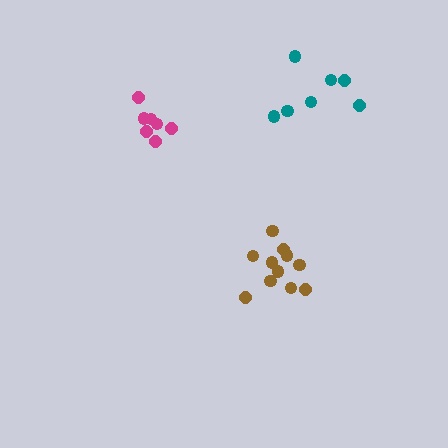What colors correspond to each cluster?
The clusters are colored: brown, teal, magenta.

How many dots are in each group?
Group 1: 11 dots, Group 2: 7 dots, Group 3: 7 dots (25 total).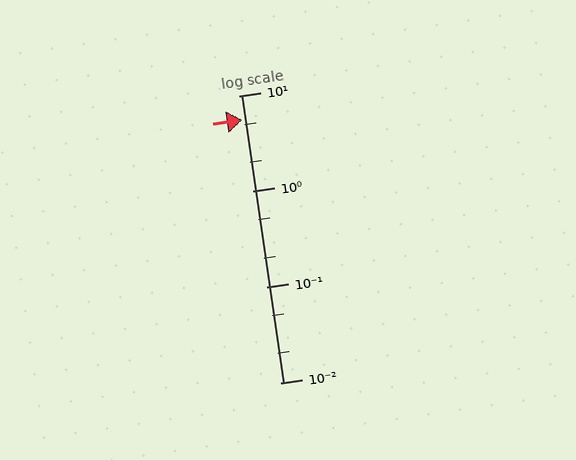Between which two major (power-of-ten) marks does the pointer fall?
The pointer is between 1 and 10.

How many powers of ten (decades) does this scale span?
The scale spans 3 decades, from 0.01 to 10.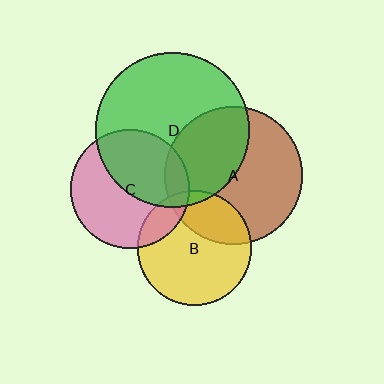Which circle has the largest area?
Circle D (green).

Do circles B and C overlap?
Yes.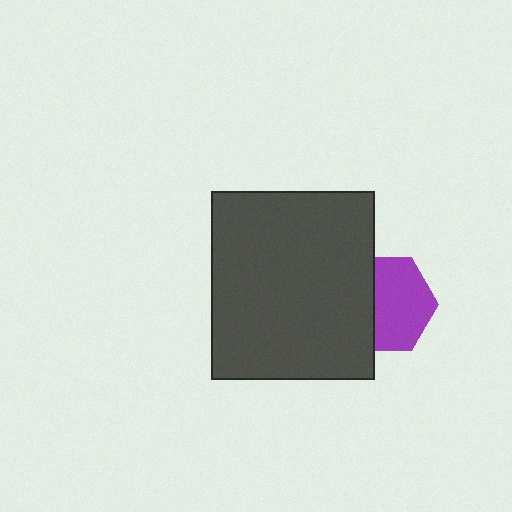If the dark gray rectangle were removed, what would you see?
You would see the complete purple hexagon.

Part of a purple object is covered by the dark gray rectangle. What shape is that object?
It is a hexagon.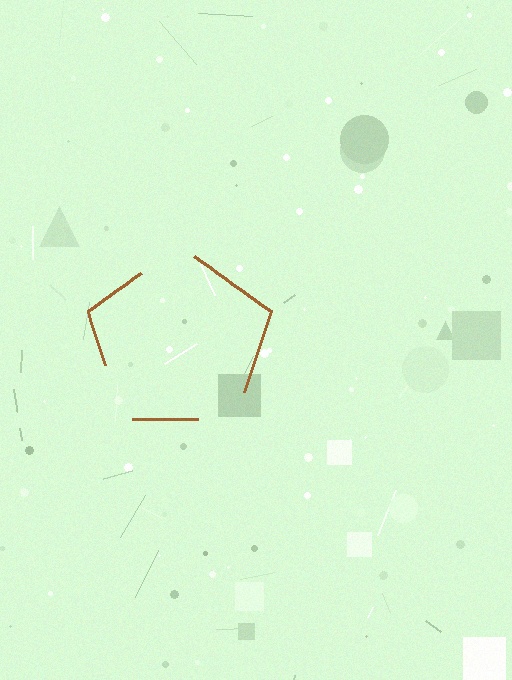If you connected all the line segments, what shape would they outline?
They would outline a pentagon.